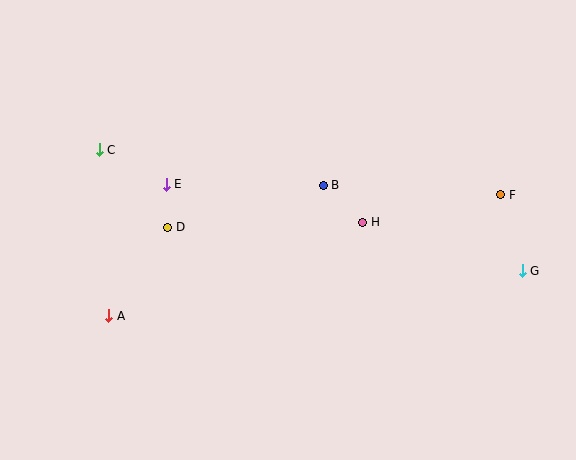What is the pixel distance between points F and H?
The distance between F and H is 140 pixels.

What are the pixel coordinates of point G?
Point G is at (522, 271).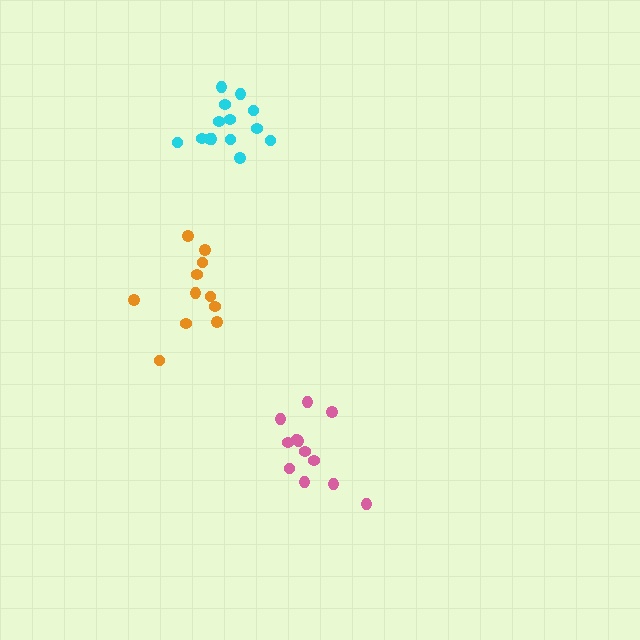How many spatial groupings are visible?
There are 3 spatial groupings.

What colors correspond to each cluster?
The clusters are colored: cyan, orange, pink.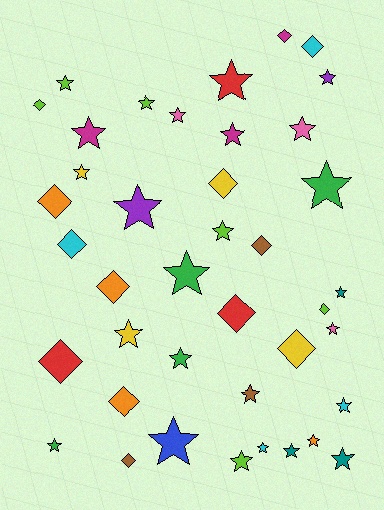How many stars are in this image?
There are 26 stars.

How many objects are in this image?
There are 40 objects.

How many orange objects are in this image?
There are 4 orange objects.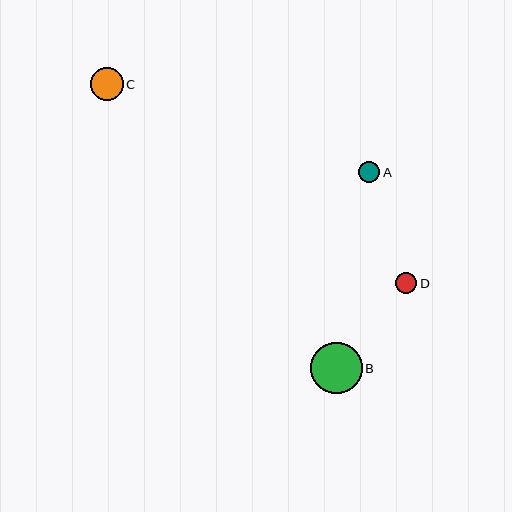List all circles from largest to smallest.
From largest to smallest: B, C, D, A.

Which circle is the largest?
Circle B is the largest with a size of approximately 51 pixels.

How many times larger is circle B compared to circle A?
Circle B is approximately 2.5 times the size of circle A.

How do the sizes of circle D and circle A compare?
Circle D and circle A are approximately the same size.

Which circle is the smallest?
Circle A is the smallest with a size of approximately 21 pixels.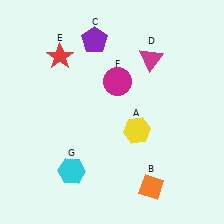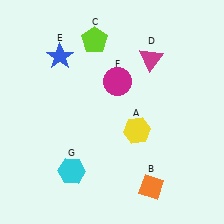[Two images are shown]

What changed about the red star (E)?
In Image 1, E is red. In Image 2, it changed to blue.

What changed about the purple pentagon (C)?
In Image 1, C is purple. In Image 2, it changed to lime.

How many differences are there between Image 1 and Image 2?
There are 2 differences between the two images.